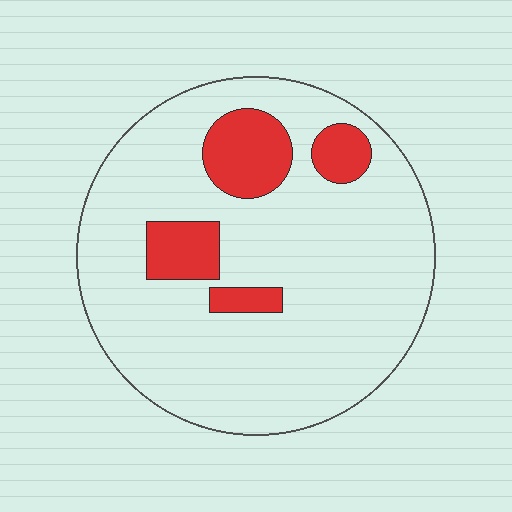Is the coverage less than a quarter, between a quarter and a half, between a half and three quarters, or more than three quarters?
Less than a quarter.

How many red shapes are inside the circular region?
4.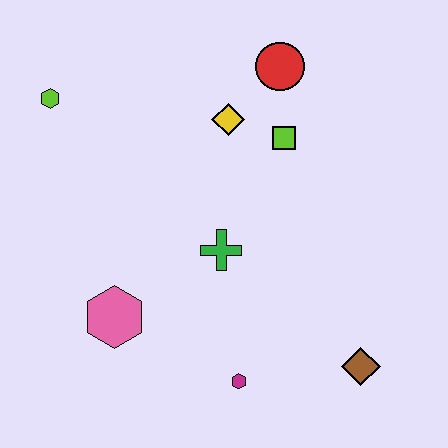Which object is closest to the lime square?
The yellow diamond is closest to the lime square.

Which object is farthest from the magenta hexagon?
The lime hexagon is farthest from the magenta hexagon.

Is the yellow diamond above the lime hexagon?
No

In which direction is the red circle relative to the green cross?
The red circle is above the green cross.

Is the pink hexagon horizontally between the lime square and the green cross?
No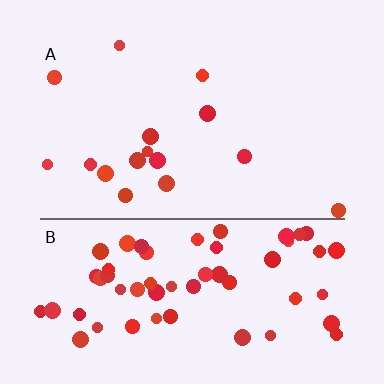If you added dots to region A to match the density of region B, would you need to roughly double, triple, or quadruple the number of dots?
Approximately quadruple.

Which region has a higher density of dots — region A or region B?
B (the bottom).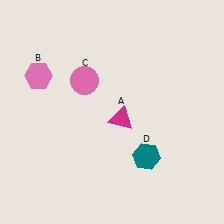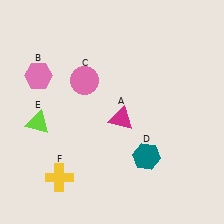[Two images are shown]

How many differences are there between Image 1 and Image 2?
There are 2 differences between the two images.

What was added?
A lime triangle (E), a yellow cross (F) were added in Image 2.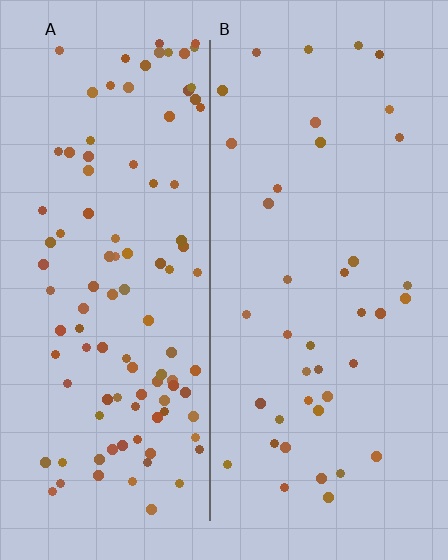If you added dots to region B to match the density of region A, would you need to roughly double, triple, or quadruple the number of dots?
Approximately triple.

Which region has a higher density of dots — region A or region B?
A (the left).